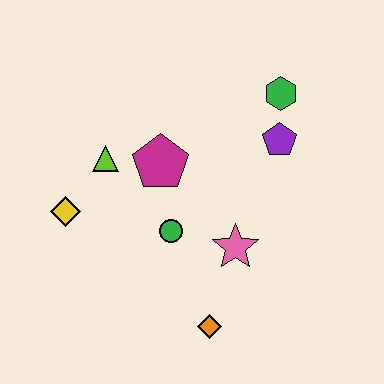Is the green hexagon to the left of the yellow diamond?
No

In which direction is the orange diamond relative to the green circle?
The orange diamond is below the green circle.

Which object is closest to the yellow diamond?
The lime triangle is closest to the yellow diamond.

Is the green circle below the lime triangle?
Yes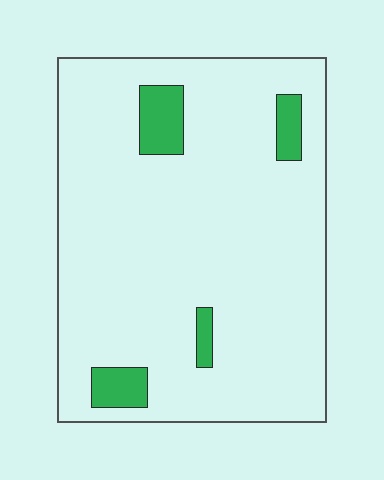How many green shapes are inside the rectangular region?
4.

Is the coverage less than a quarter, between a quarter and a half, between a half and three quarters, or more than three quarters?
Less than a quarter.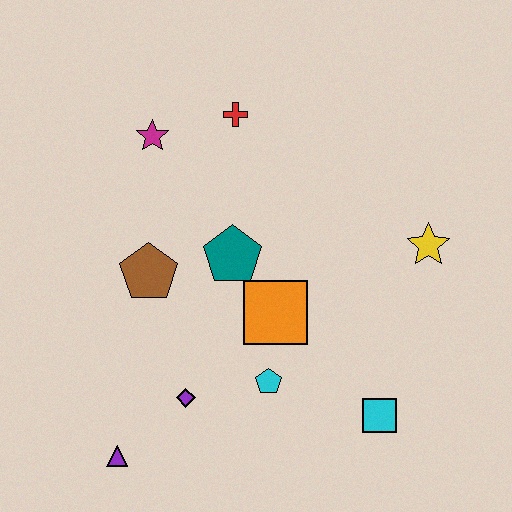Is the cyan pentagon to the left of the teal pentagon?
No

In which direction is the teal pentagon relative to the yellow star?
The teal pentagon is to the left of the yellow star.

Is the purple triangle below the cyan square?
Yes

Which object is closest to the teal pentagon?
The orange square is closest to the teal pentagon.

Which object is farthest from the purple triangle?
The yellow star is farthest from the purple triangle.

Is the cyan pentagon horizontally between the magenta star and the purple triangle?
No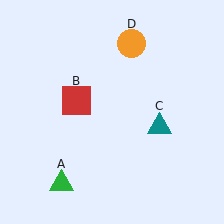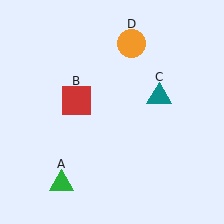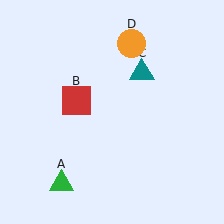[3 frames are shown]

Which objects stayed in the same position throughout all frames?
Green triangle (object A) and red square (object B) and orange circle (object D) remained stationary.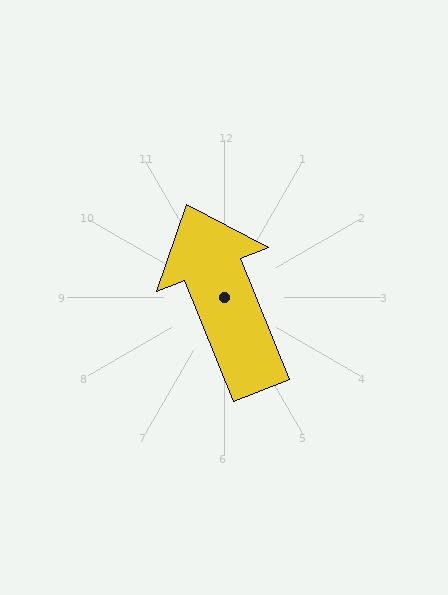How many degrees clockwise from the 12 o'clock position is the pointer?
Approximately 338 degrees.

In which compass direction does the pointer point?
North.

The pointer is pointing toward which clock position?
Roughly 11 o'clock.